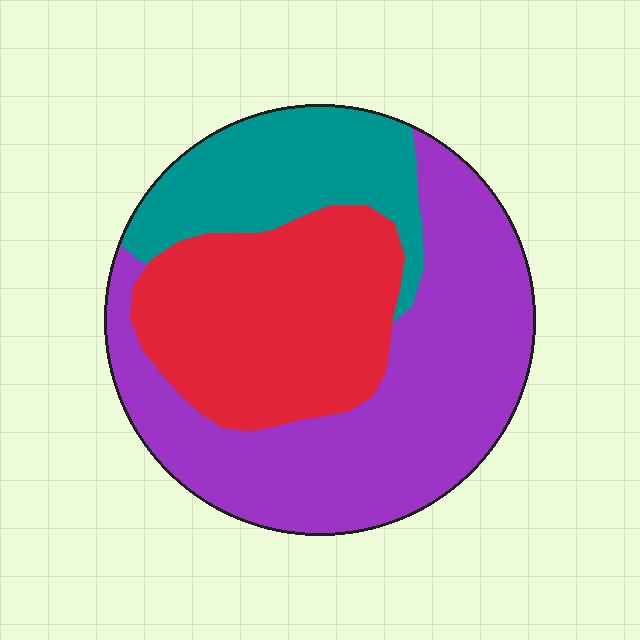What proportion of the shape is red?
Red covers 32% of the shape.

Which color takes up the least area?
Teal, at roughly 20%.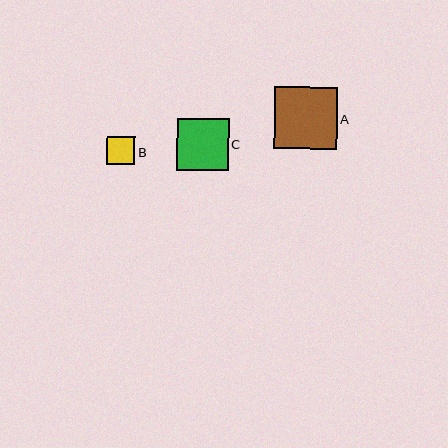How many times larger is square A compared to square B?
Square A is approximately 2.2 times the size of square B.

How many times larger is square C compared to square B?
Square C is approximately 1.8 times the size of square B.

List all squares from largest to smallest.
From largest to smallest: A, C, B.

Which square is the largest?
Square A is the largest with a size of approximately 63 pixels.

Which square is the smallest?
Square B is the smallest with a size of approximately 28 pixels.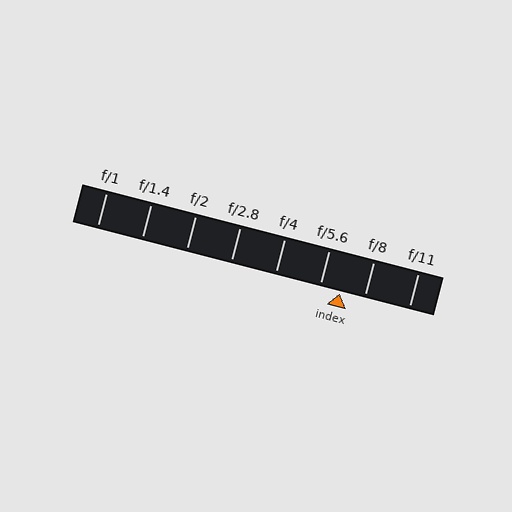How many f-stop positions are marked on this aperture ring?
There are 8 f-stop positions marked.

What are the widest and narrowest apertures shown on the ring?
The widest aperture shown is f/1 and the narrowest is f/11.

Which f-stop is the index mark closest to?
The index mark is closest to f/5.6.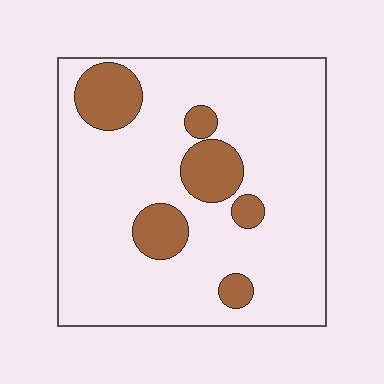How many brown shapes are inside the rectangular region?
6.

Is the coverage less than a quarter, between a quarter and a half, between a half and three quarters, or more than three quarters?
Less than a quarter.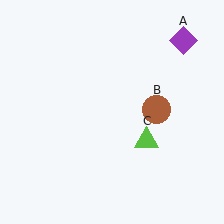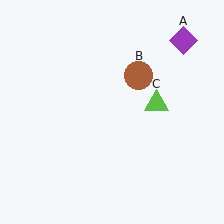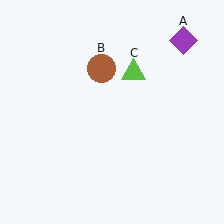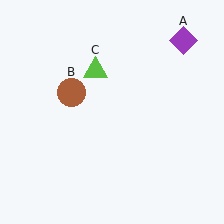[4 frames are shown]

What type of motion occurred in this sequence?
The brown circle (object B), lime triangle (object C) rotated counterclockwise around the center of the scene.